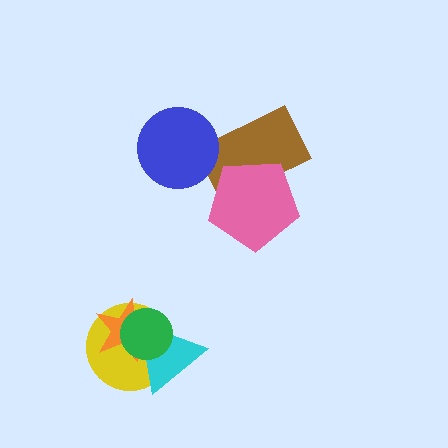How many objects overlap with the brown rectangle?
2 objects overlap with the brown rectangle.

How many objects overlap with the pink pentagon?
1 object overlaps with the pink pentagon.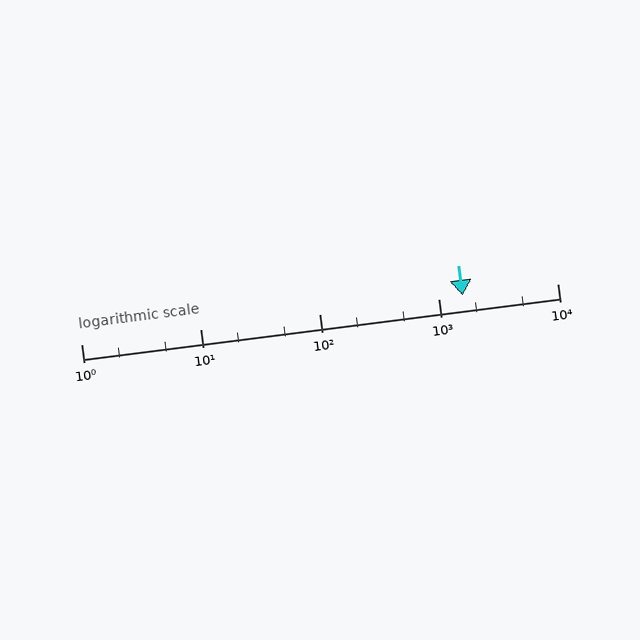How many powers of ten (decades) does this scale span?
The scale spans 4 decades, from 1 to 10000.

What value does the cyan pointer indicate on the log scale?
The pointer indicates approximately 1600.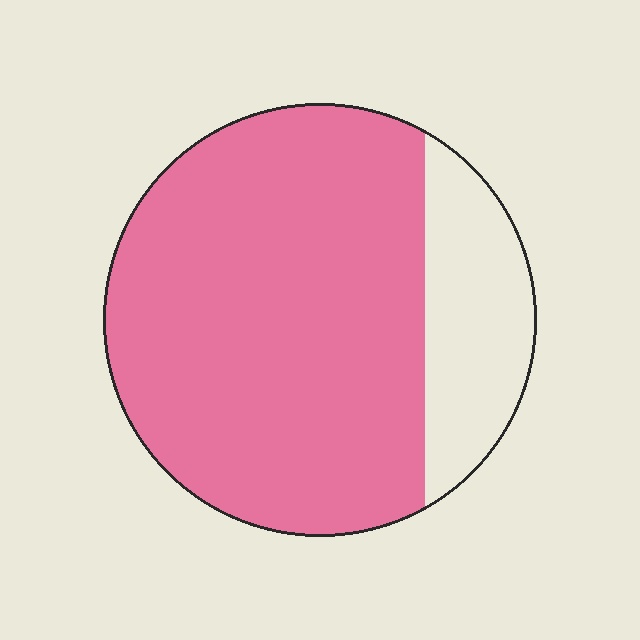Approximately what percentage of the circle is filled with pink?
Approximately 80%.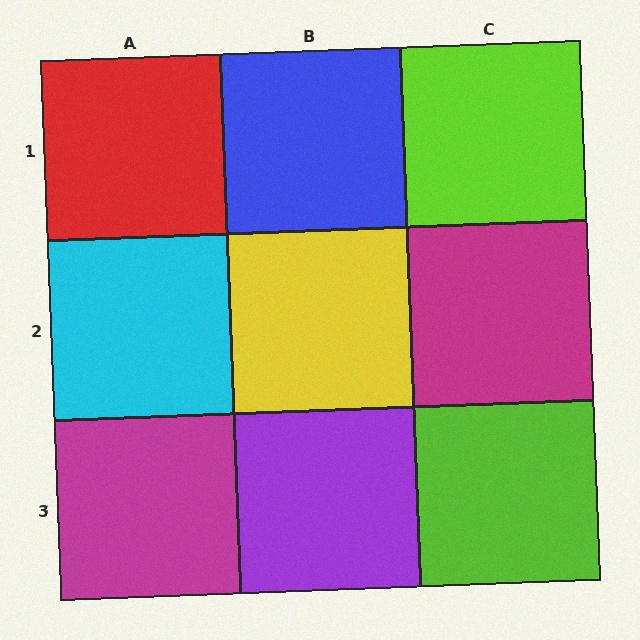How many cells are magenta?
2 cells are magenta.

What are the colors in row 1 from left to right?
Red, blue, lime.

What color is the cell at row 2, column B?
Yellow.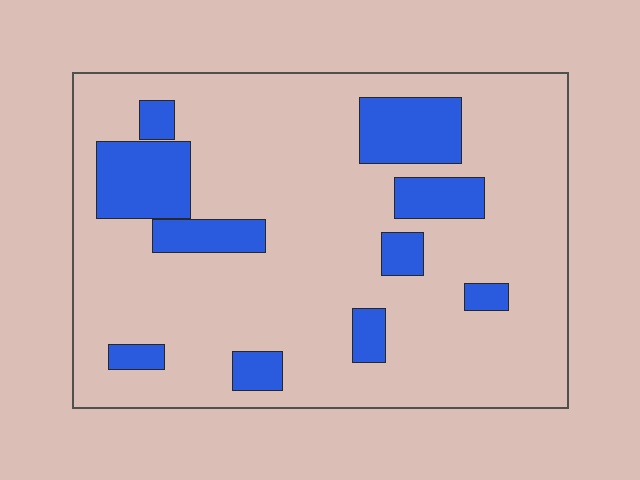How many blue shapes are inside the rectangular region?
10.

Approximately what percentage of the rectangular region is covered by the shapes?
Approximately 20%.